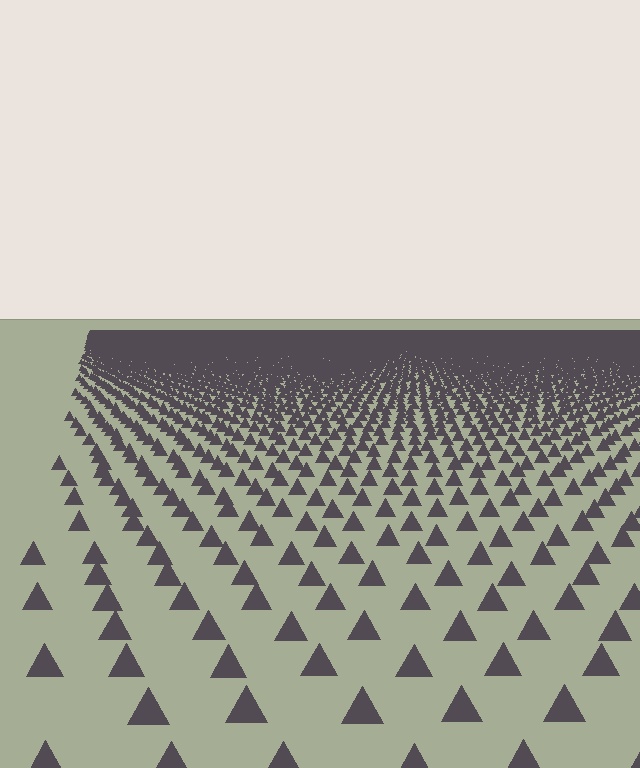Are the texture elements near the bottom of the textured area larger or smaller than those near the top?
Larger. Near the bottom, elements are closer to the viewer and appear at a bigger on-screen size.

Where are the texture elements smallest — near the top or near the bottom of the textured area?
Near the top.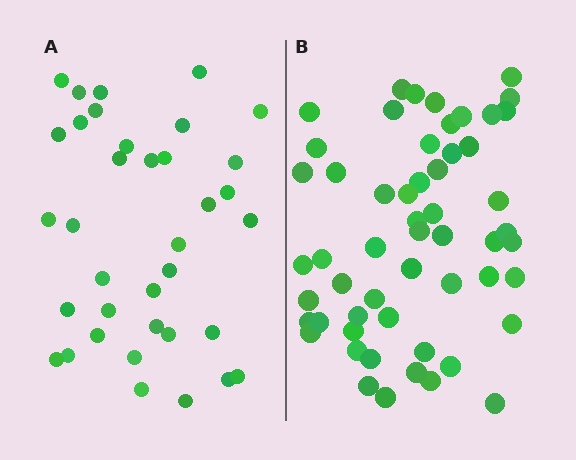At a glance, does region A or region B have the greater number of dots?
Region B (the right region) has more dots.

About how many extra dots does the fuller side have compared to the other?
Region B has approximately 20 more dots than region A.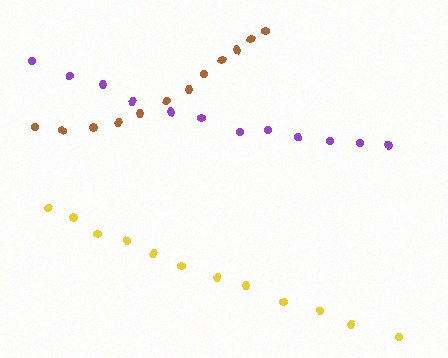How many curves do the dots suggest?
There are 3 distinct paths.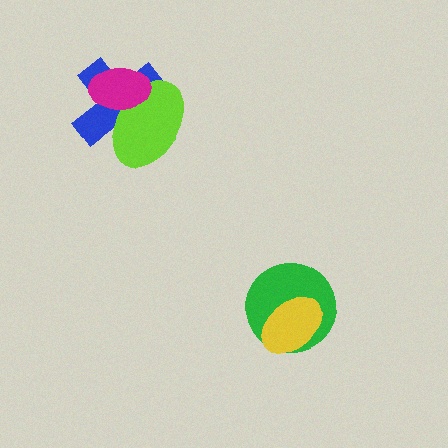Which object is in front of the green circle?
The yellow ellipse is in front of the green circle.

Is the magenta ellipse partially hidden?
No, no other shape covers it.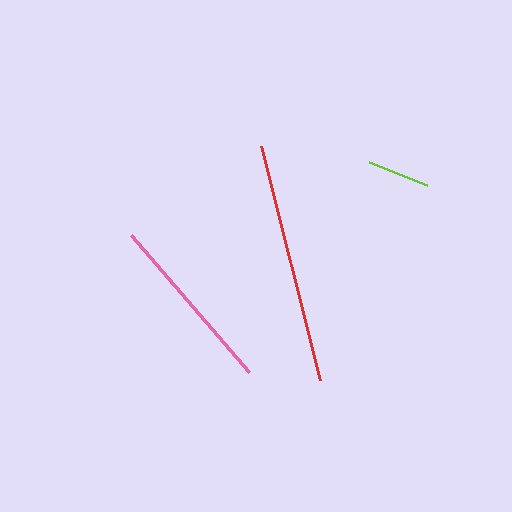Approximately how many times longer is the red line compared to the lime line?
The red line is approximately 3.9 times the length of the lime line.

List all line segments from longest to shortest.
From longest to shortest: red, pink, lime.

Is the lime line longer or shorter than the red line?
The red line is longer than the lime line.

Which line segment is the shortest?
The lime line is the shortest at approximately 62 pixels.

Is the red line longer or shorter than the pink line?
The red line is longer than the pink line.